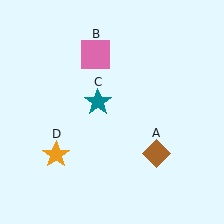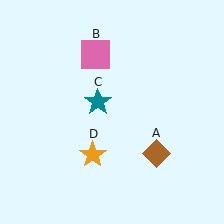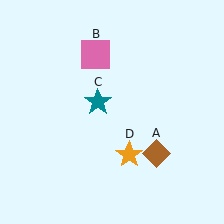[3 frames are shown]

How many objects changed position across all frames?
1 object changed position: orange star (object D).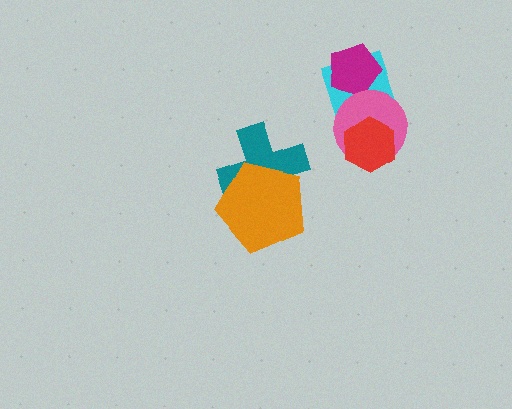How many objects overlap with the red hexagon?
2 objects overlap with the red hexagon.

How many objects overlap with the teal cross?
1 object overlaps with the teal cross.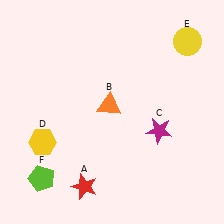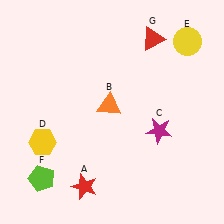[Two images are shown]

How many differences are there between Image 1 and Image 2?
There is 1 difference between the two images.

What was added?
A red triangle (G) was added in Image 2.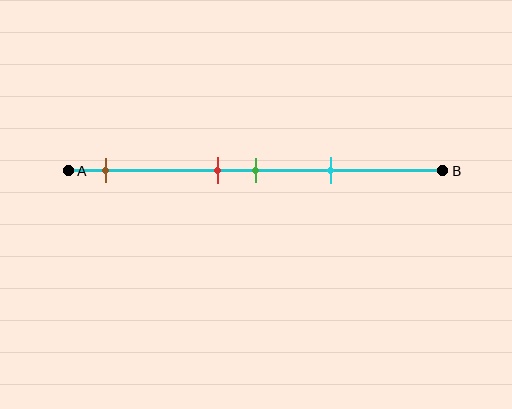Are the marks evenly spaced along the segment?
No, the marks are not evenly spaced.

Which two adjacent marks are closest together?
The red and green marks are the closest adjacent pair.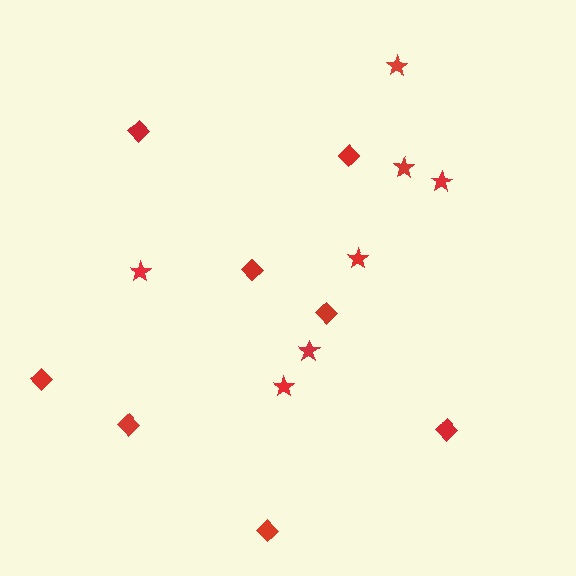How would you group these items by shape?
There are 2 groups: one group of diamonds (8) and one group of stars (7).